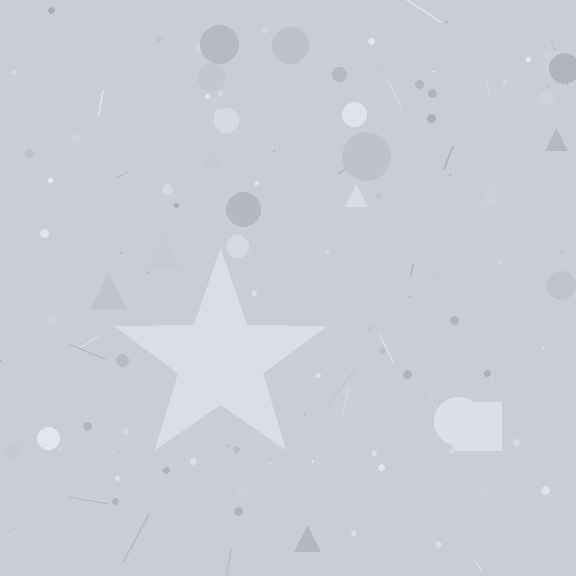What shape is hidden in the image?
A star is hidden in the image.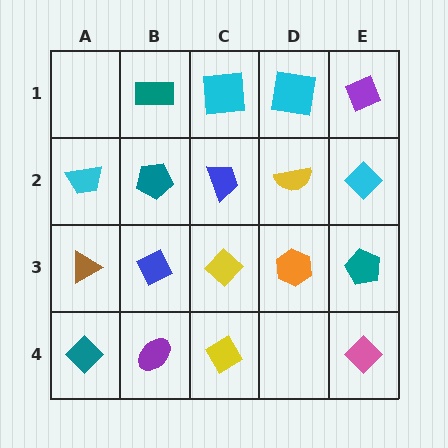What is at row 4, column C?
A yellow diamond.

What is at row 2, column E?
A cyan diamond.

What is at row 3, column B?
A blue diamond.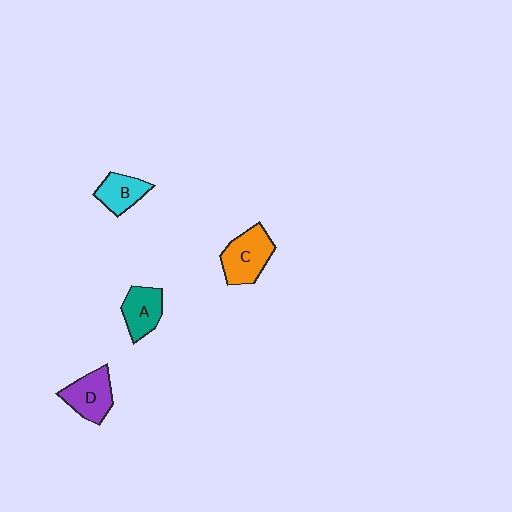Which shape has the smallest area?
Shape B (cyan).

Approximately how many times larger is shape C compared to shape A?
Approximately 1.3 times.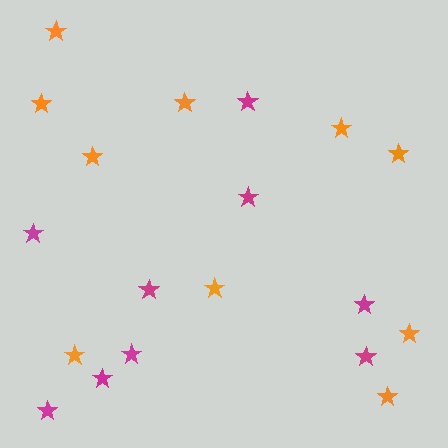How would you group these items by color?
There are 2 groups: one group of orange stars (10) and one group of magenta stars (9).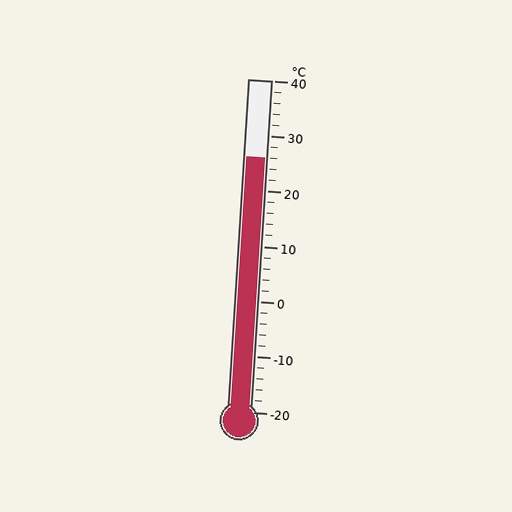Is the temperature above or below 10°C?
The temperature is above 10°C.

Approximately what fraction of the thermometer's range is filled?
The thermometer is filled to approximately 75% of its range.